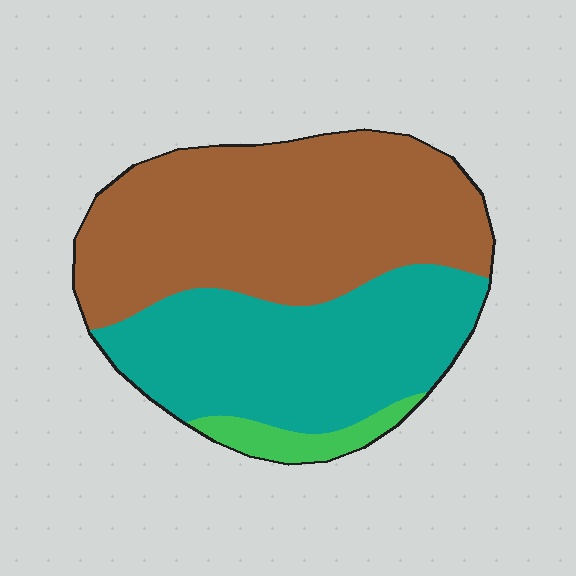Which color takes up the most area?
Brown, at roughly 55%.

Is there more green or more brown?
Brown.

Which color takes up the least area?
Green, at roughly 5%.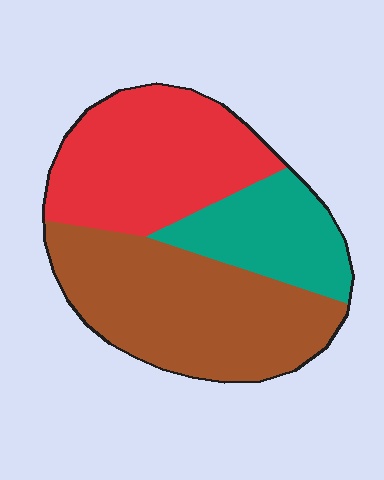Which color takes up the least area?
Teal, at roughly 20%.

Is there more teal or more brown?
Brown.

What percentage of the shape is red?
Red takes up about three eighths (3/8) of the shape.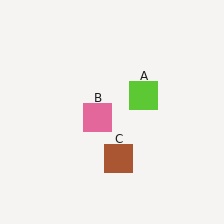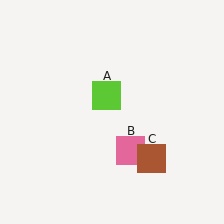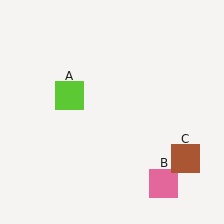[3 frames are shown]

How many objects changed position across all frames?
3 objects changed position: lime square (object A), pink square (object B), brown square (object C).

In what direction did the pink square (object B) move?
The pink square (object B) moved down and to the right.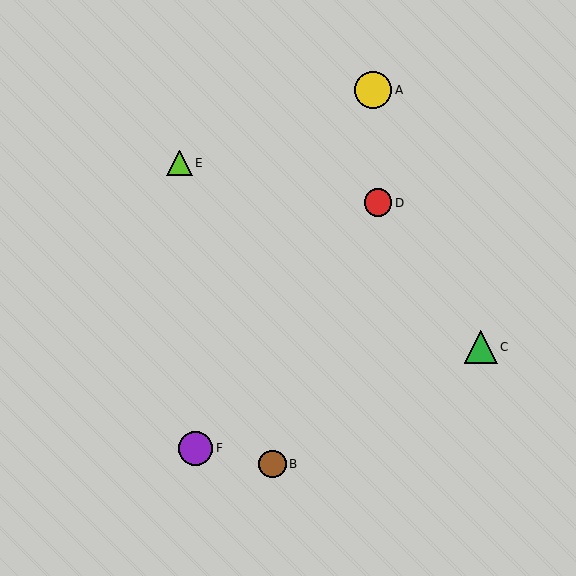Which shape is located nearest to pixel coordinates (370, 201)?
The red circle (labeled D) at (378, 203) is nearest to that location.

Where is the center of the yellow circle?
The center of the yellow circle is at (373, 90).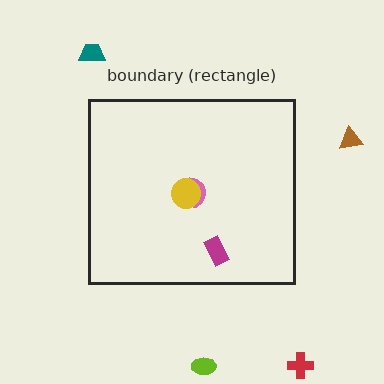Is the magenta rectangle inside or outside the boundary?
Inside.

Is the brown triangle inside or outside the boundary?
Outside.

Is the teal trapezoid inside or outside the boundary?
Outside.